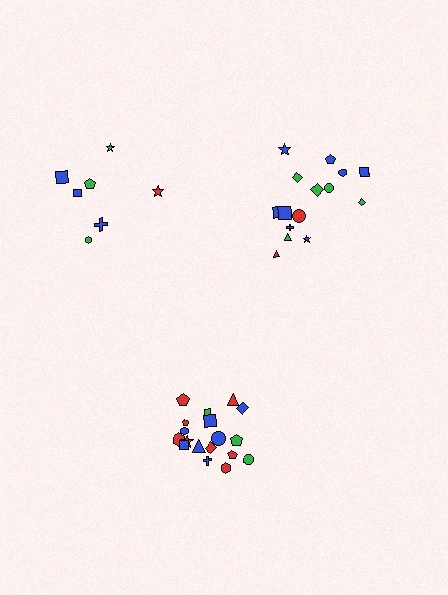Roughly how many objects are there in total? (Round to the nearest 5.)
Roughly 40 objects in total.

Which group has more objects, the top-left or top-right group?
The top-right group.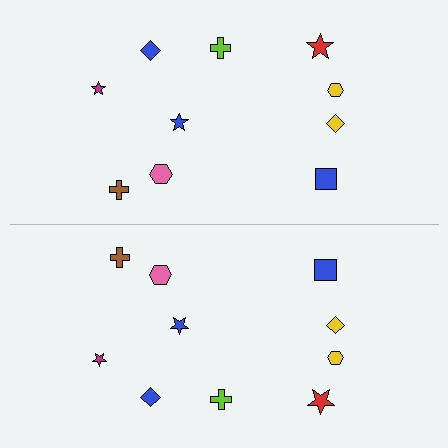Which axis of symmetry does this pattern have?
The pattern has a horizontal axis of symmetry running through the center of the image.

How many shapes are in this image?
There are 20 shapes in this image.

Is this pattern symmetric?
Yes, this pattern has bilateral (reflection) symmetry.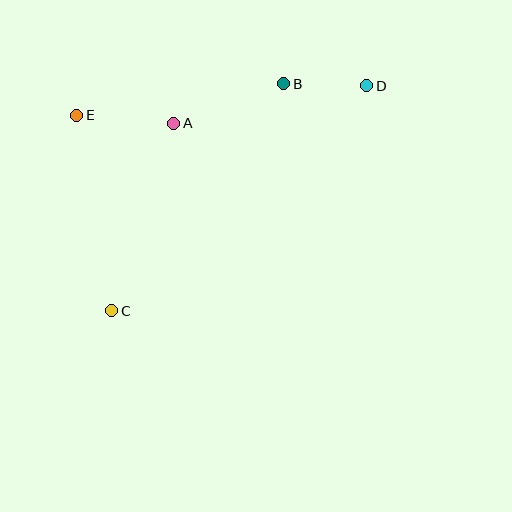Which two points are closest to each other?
Points B and D are closest to each other.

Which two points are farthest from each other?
Points C and D are farthest from each other.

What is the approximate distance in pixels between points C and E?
The distance between C and E is approximately 198 pixels.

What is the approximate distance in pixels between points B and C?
The distance between B and C is approximately 285 pixels.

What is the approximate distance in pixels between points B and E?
The distance between B and E is approximately 210 pixels.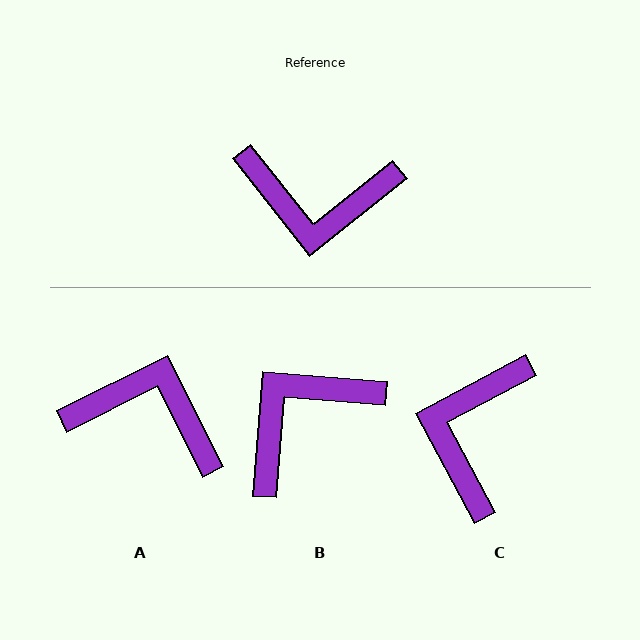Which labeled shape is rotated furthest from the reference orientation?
A, about 168 degrees away.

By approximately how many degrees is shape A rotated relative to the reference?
Approximately 168 degrees counter-clockwise.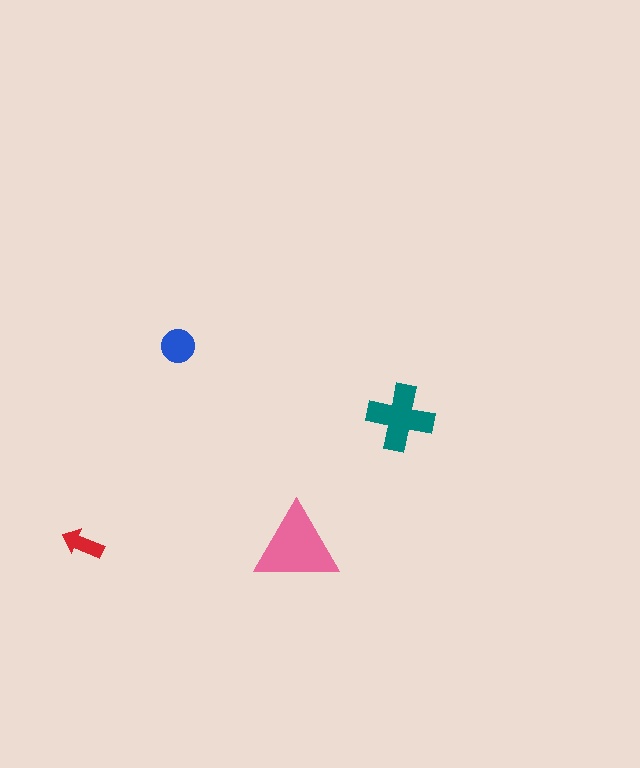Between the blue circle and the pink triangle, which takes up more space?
The pink triangle.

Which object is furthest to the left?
The red arrow is leftmost.